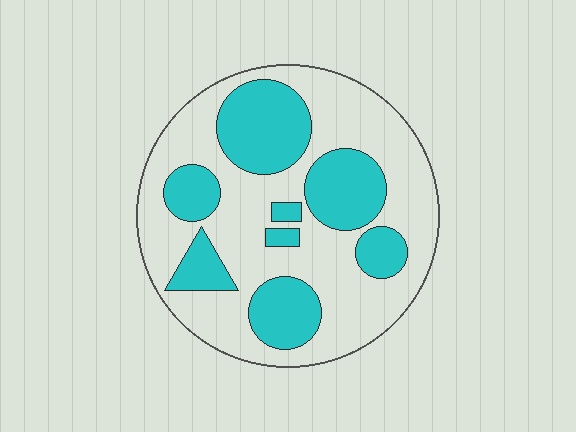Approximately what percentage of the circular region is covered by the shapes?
Approximately 35%.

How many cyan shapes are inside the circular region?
8.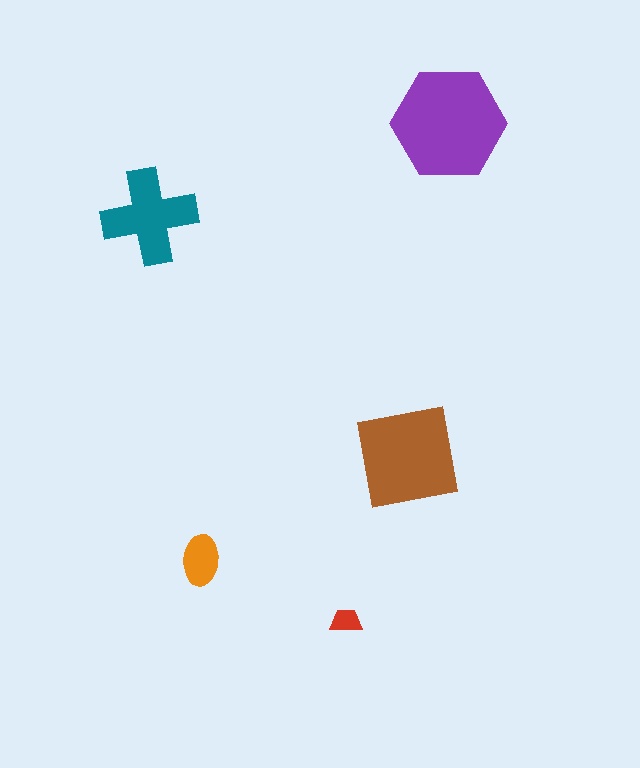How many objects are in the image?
There are 5 objects in the image.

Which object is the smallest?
The red trapezoid.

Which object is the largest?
The purple hexagon.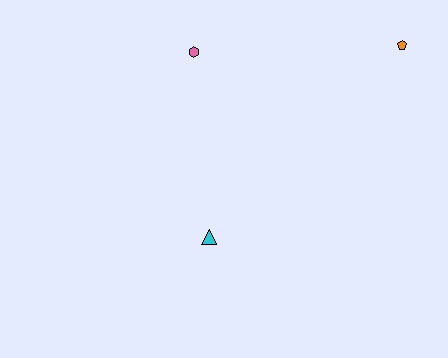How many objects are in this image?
There are 3 objects.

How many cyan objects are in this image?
There is 1 cyan object.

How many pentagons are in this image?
There is 1 pentagon.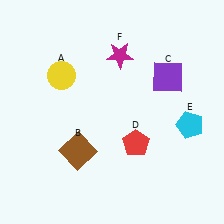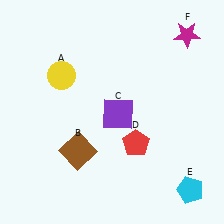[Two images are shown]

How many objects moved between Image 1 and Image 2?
3 objects moved between the two images.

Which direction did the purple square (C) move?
The purple square (C) moved left.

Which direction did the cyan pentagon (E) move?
The cyan pentagon (E) moved down.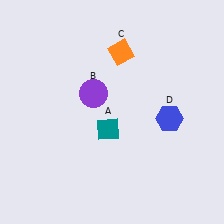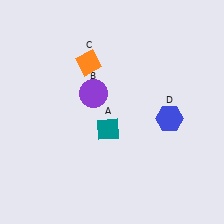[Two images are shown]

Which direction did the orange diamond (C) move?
The orange diamond (C) moved left.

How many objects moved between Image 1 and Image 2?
1 object moved between the two images.